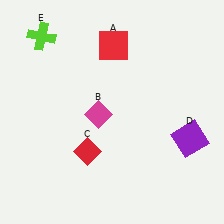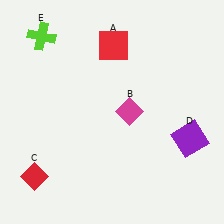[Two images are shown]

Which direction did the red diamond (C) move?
The red diamond (C) moved left.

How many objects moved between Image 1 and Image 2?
2 objects moved between the two images.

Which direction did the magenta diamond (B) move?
The magenta diamond (B) moved right.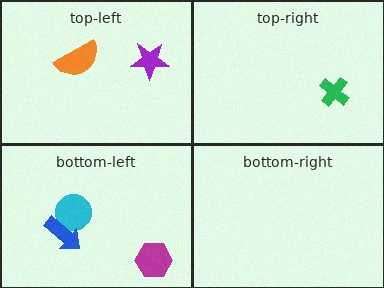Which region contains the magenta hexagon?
The bottom-left region.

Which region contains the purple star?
The top-left region.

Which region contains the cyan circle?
The bottom-left region.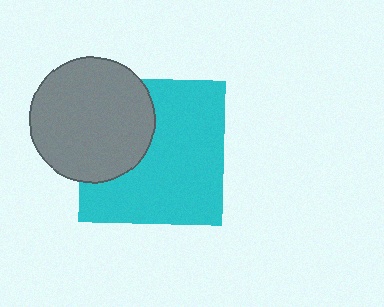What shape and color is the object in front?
The object in front is a gray circle.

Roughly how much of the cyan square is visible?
Most of it is visible (roughly 67%).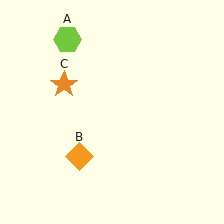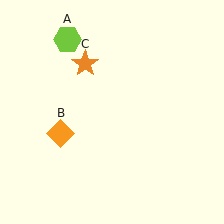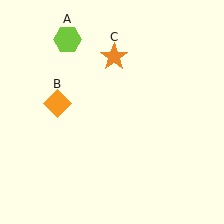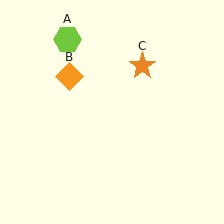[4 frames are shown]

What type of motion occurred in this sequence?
The orange diamond (object B), orange star (object C) rotated clockwise around the center of the scene.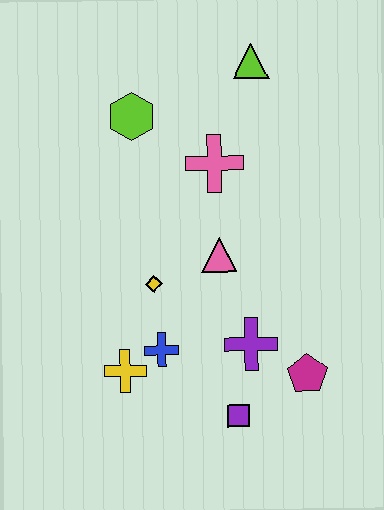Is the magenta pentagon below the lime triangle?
Yes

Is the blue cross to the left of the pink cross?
Yes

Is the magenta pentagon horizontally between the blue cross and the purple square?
No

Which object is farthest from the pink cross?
The purple square is farthest from the pink cross.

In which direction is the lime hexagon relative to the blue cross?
The lime hexagon is above the blue cross.